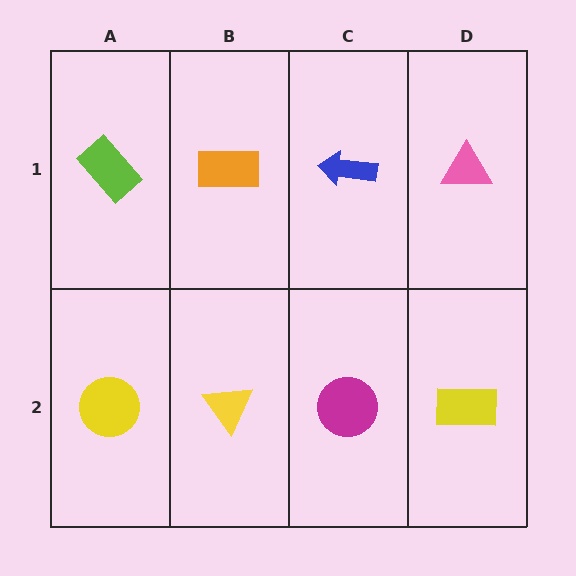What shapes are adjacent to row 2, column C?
A blue arrow (row 1, column C), a yellow triangle (row 2, column B), a yellow rectangle (row 2, column D).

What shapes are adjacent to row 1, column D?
A yellow rectangle (row 2, column D), a blue arrow (row 1, column C).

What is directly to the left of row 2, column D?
A magenta circle.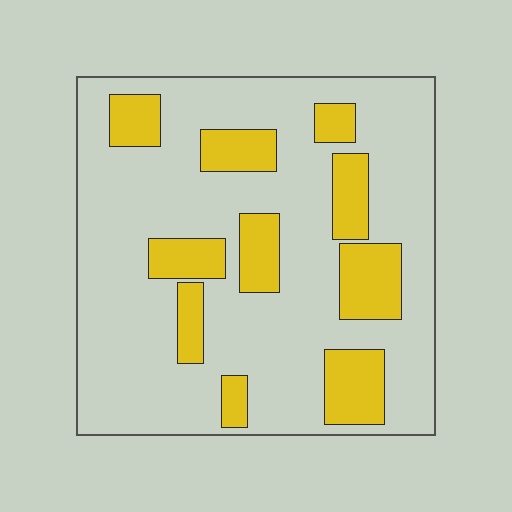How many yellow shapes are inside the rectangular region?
10.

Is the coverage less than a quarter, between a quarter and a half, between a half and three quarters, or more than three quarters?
Less than a quarter.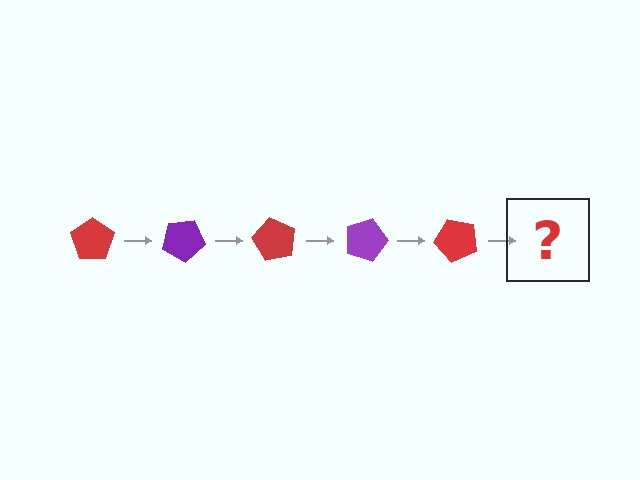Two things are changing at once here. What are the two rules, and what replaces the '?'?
The two rules are that it rotates 30 degrees each step and the color cycles through red and purple. The '?' should be a purple pentagon, rotated 150 degrees from the start.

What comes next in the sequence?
The next element should be a purple pentagon, rotated 150 degrees from the start.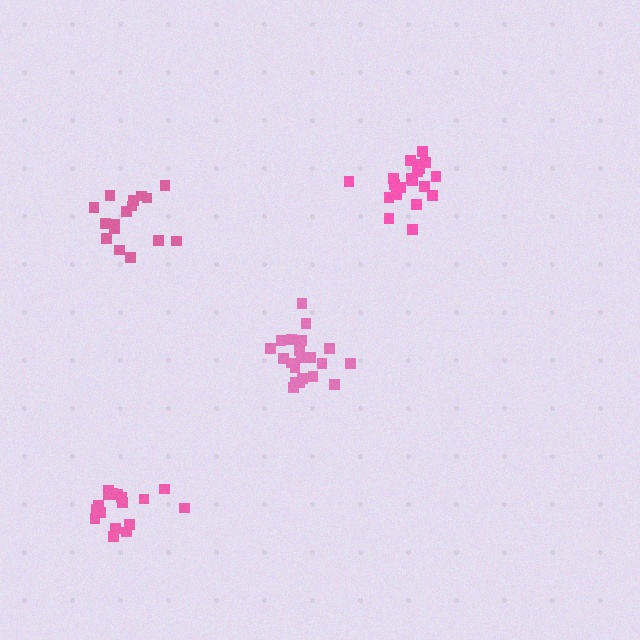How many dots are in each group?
Group 1: 21 dots, Group 2: 21 dots, Group 3: 16 dots, Group 4: 17 dots (75 total).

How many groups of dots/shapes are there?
There are 4 groups.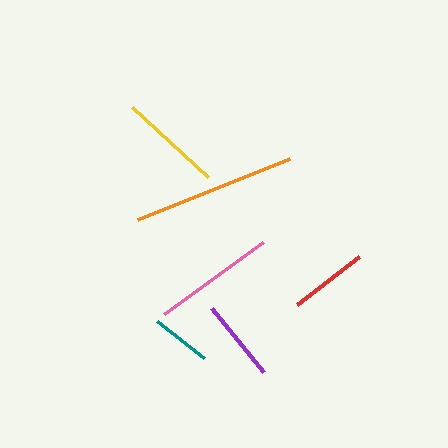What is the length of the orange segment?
The orange segment is approximately 164 pixels long.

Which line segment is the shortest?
The teal line is the shortest at approximately 60 pixels.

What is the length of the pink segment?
The pink segment is approximately 121 pixels long.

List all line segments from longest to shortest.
From longest to shortest: orange, pink, yellow, purple, red, teal.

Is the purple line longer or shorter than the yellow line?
The yellow line is longer than the purple line.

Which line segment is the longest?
The orange line is the longest at approximately 164 pixels.